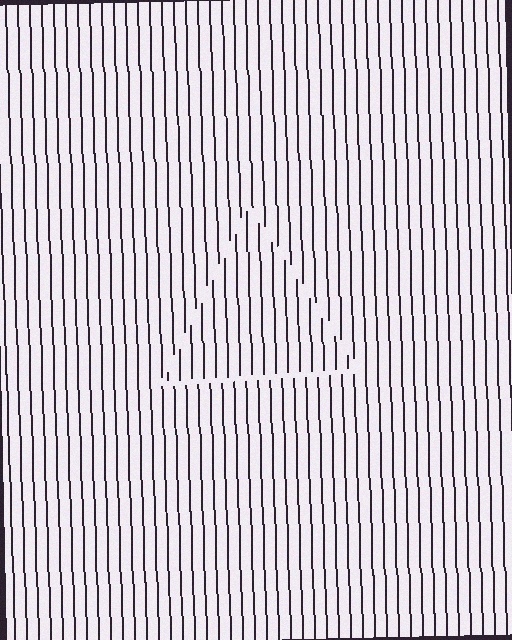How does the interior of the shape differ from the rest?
The interior of the shape contains the same grating, shifted by half a period — the contour is defined by the phase discontinuity where line-ends from the inner and outer gratings abut.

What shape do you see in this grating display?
An illusory triangle. The interior of the shape contains the same grating, shifted by half a period — the contour is defined by the phase discontinuity where line-ends from the inner and outer gratings abut.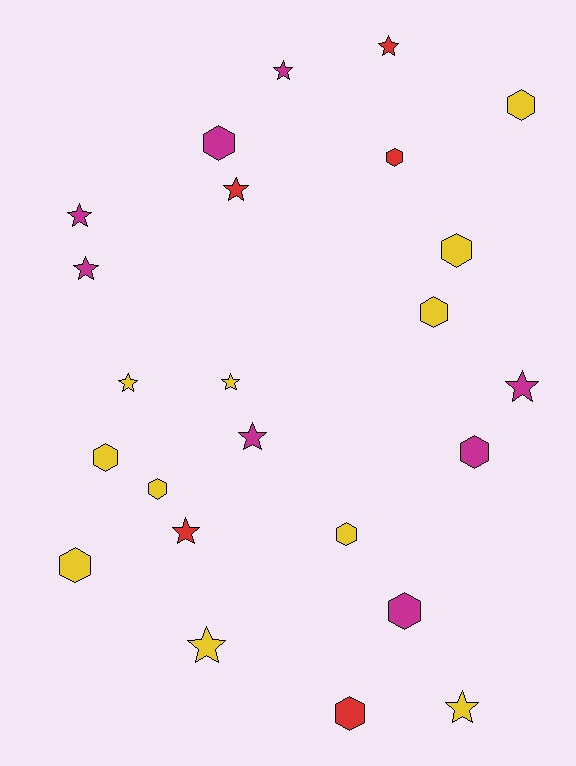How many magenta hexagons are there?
There are 3 magenta hexagons.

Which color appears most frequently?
Yellow, with 11 objects.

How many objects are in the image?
There are 24 objects.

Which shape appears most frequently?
Hexagon, with 12 objects.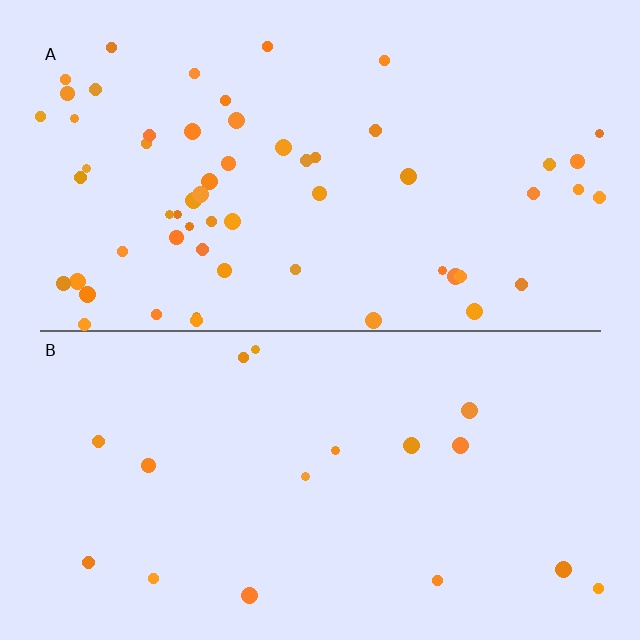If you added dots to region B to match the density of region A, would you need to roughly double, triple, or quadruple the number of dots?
Approximately triple.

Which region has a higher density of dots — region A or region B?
A (the top).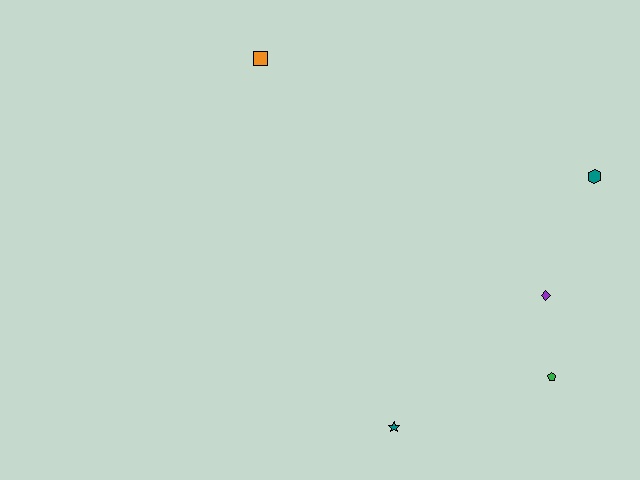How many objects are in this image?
There are 5 objects.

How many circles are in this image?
There are no circles.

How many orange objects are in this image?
There is 1 orange object.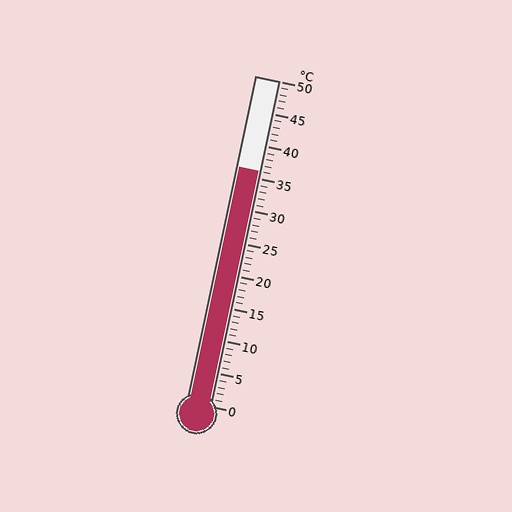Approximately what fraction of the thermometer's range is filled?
The thermometer is filled to approximately 70% of its range.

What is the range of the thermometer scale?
The thermometer scale ranges from 0°C to 50°C.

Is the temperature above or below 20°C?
The temperature is above 20°C.